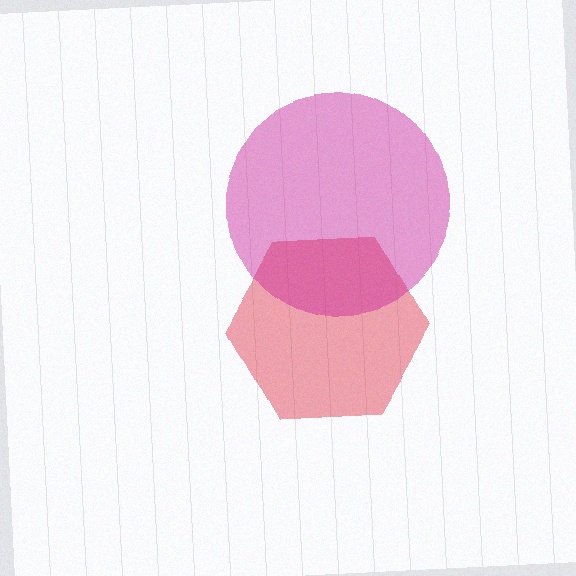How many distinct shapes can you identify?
There are 2 distinct shapes: a red hexagon, a magenta circle.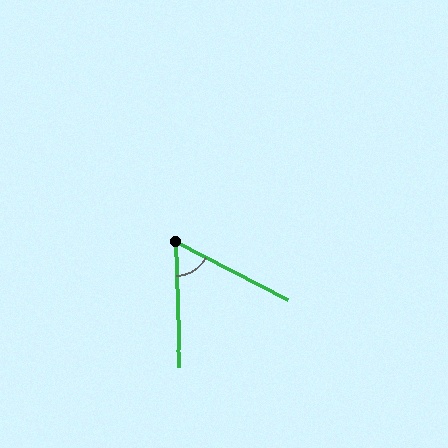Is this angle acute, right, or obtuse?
It is acute.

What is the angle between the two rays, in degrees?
Approximately 61 degrees.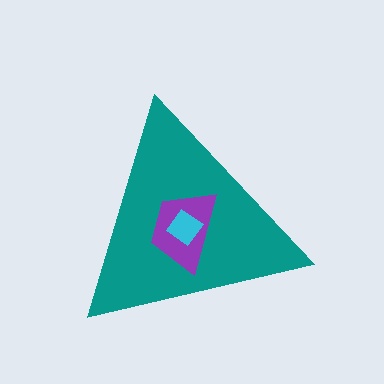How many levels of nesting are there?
3.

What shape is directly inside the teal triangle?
The purple trapezoid.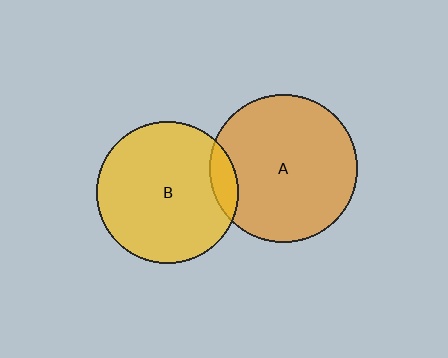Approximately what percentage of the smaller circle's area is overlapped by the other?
Approximately 10%.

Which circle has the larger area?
Circle A (orange).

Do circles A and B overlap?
Yes.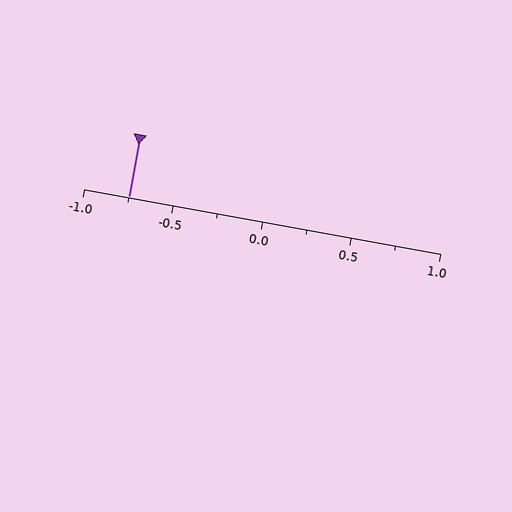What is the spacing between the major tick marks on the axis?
The major ticks are spaced 0.5 apart.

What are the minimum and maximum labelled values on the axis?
The axis runs from -1.0 to 1.0.